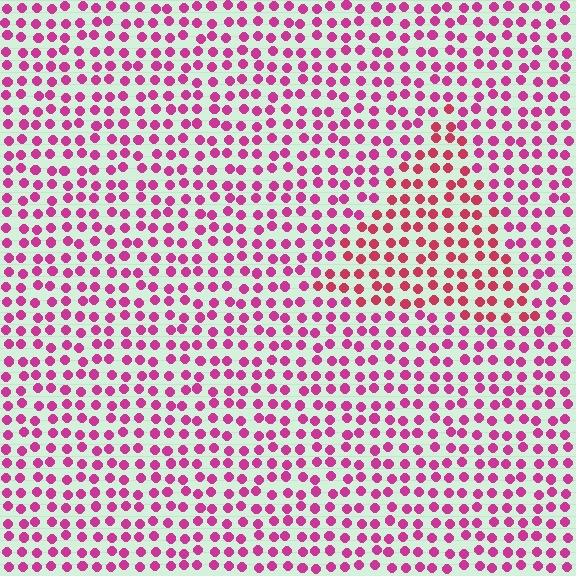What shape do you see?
I see a triangle.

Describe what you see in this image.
The image is filled with small magenta elements in a uniform arrangement. A triangle-shaped region is visible where the elements are tinted to a slightly different hue, forming a subtle color boundary.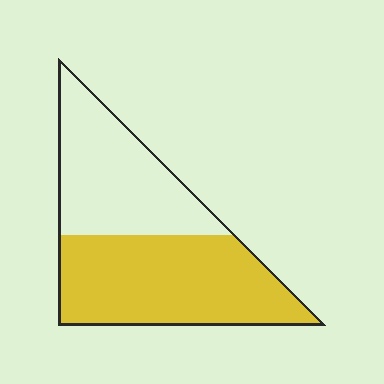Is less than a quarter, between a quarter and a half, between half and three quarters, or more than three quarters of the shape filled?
Between half and three quarters.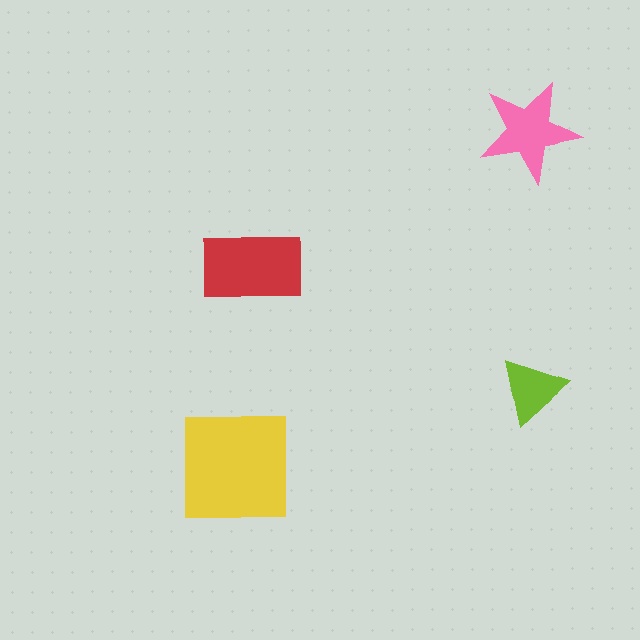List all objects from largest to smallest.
The yellow square, the red rectangle, the pink star, the lime triangle.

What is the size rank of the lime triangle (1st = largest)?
4th.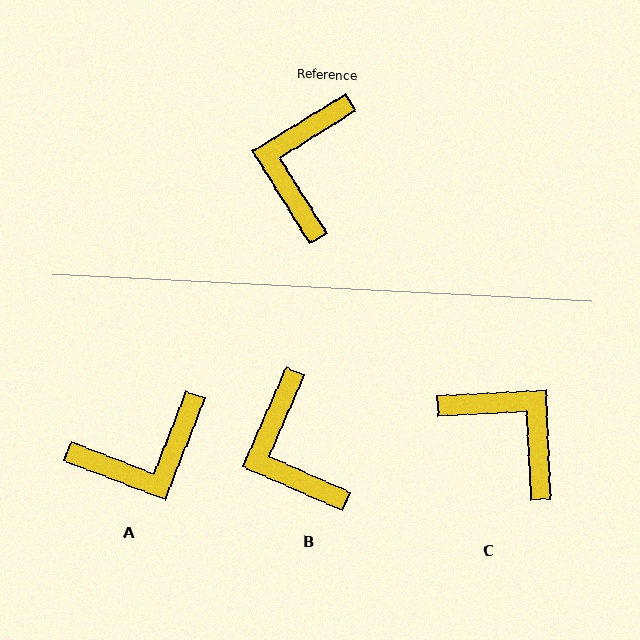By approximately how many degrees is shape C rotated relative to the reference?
Approximately 119 degrees clockwise.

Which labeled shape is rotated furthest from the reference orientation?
A, about 127 degrees away.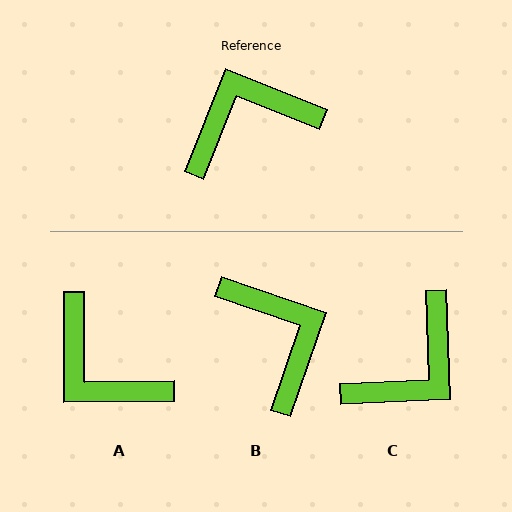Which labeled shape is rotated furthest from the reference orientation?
C, about 156 degrees away.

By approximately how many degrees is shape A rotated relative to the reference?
Approximately 112 degrees counter-clockwise.